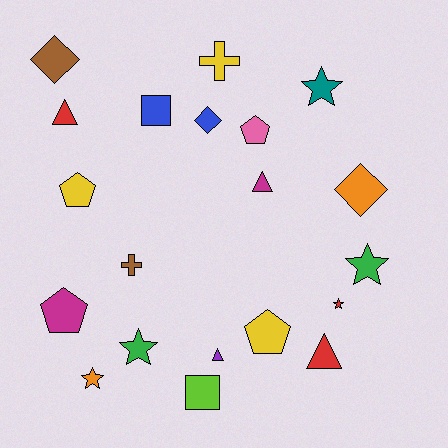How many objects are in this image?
There are 20 objects.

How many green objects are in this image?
There are 2 green objects.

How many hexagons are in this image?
There are no hexagons.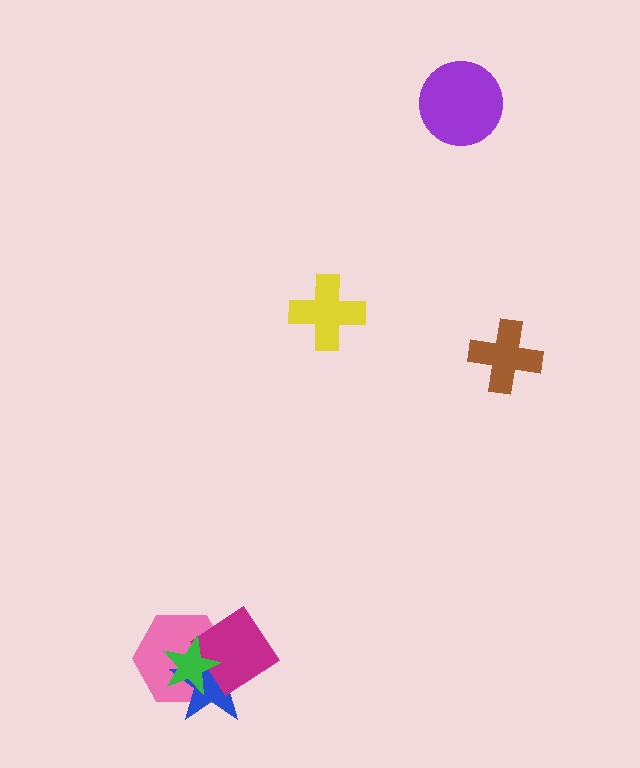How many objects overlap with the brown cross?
0 objects overlap with the brown cross.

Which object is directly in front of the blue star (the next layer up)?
The magenta diamond is directly in front of the blue star.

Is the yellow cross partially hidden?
No, no other shape covers it.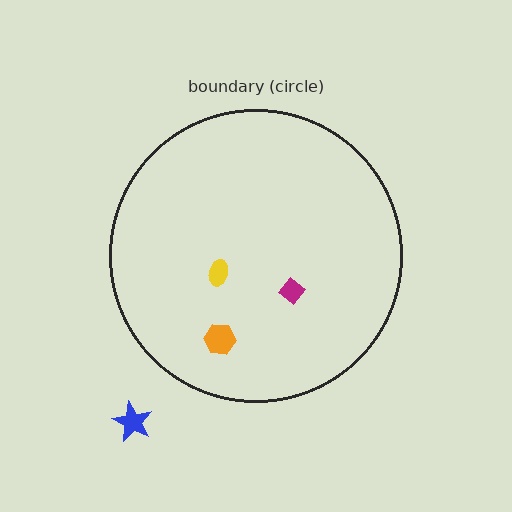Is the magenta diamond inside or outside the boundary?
Inside.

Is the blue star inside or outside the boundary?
Outside.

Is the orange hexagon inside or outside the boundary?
Inside.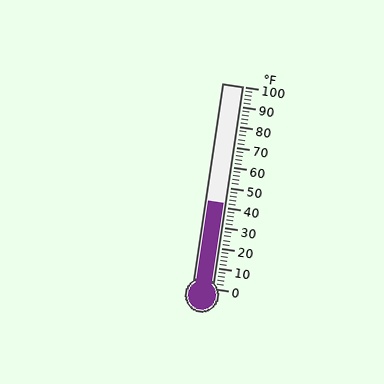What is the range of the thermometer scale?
The thermometer scale ranges from 0°F to 100°F.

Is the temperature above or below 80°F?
The temperature is below 80°F.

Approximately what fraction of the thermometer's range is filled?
The thermometer is filled to approximately 40% of its range.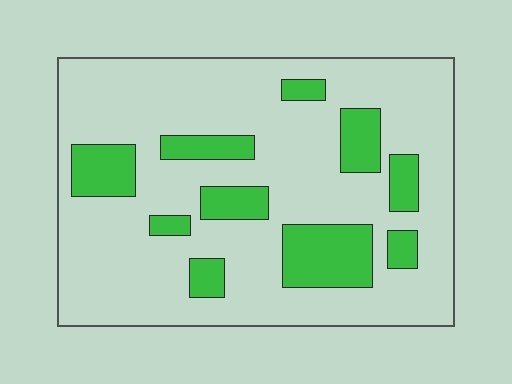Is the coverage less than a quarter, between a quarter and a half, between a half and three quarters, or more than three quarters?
Less than a quarter.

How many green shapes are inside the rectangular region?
10.